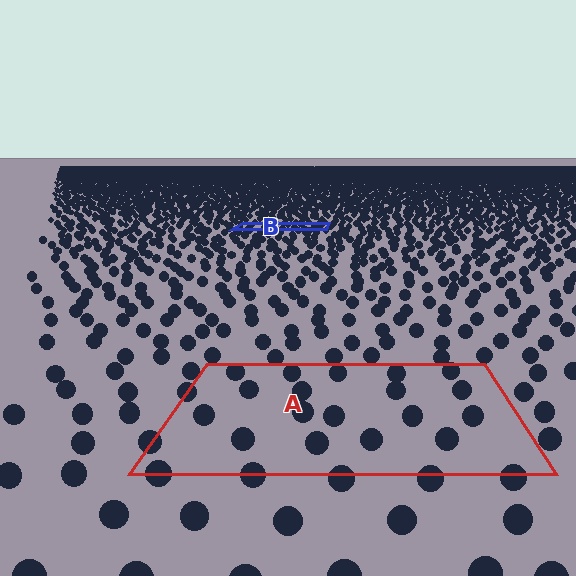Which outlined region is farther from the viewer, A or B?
Region B is farther from the viewer — the texture elements inside it appear smaller and more densely packed.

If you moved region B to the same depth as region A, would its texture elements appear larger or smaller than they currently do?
They would appear larger. At a closer depth, the same texture elements are projected at a bigger on-screen size.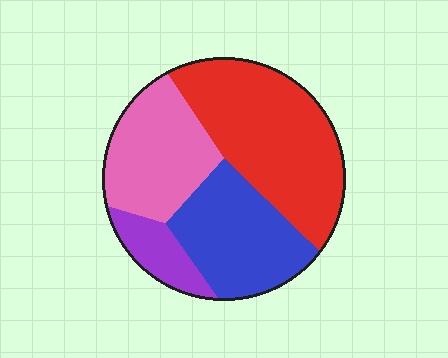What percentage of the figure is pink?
Pink takes up about one quarter (1/4) of the figure.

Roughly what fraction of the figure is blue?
Blue takes up about one quarter (1/4) of the figure.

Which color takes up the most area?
Red, at roughly 40%.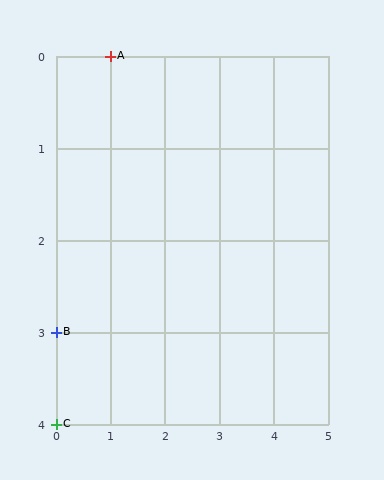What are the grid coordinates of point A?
Point A is at grid coordinates (1, 0).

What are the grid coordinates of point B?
Point B is at grid coordinates (0, 3).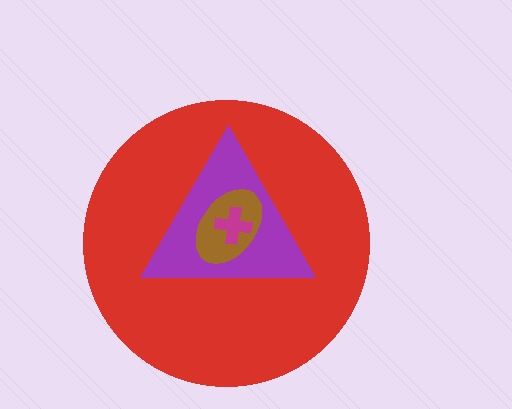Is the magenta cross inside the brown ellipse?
Yes.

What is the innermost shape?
The magenta cross.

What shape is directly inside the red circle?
The purple triangle.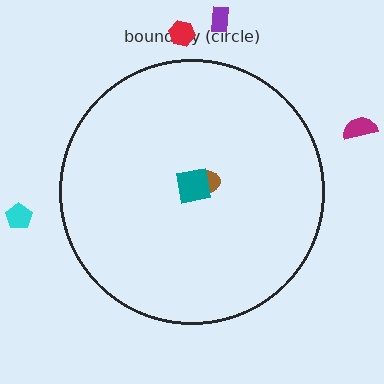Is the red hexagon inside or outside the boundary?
Outside.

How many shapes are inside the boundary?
2 inside, 4 outside.